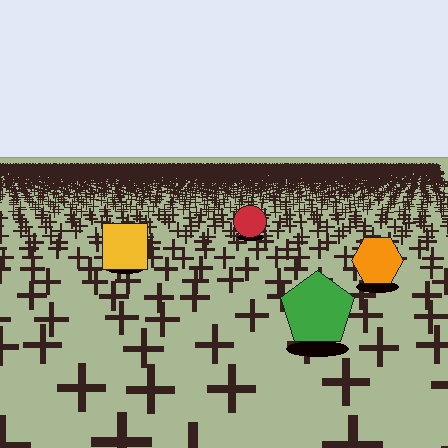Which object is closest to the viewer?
The green pentagon is closest. The texture marks near it are larger and more spread out.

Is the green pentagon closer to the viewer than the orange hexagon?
Yes. The green pentagon is closer — you can tell from the texture gradient: the ground texture is coarser near it.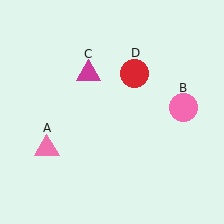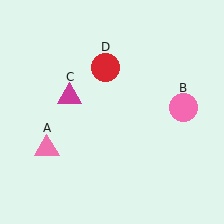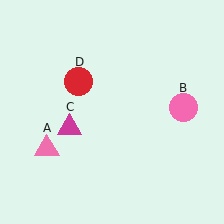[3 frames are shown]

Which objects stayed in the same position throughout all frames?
Pink triangle (object A) and pink circle (object B) remained stationary.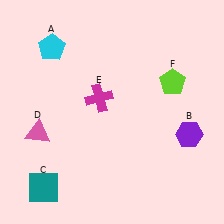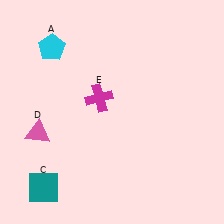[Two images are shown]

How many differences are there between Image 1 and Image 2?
There are 2 differences between the two images.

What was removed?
The purple hexagon (B), the lime pentagon (F) were removed in Image 2.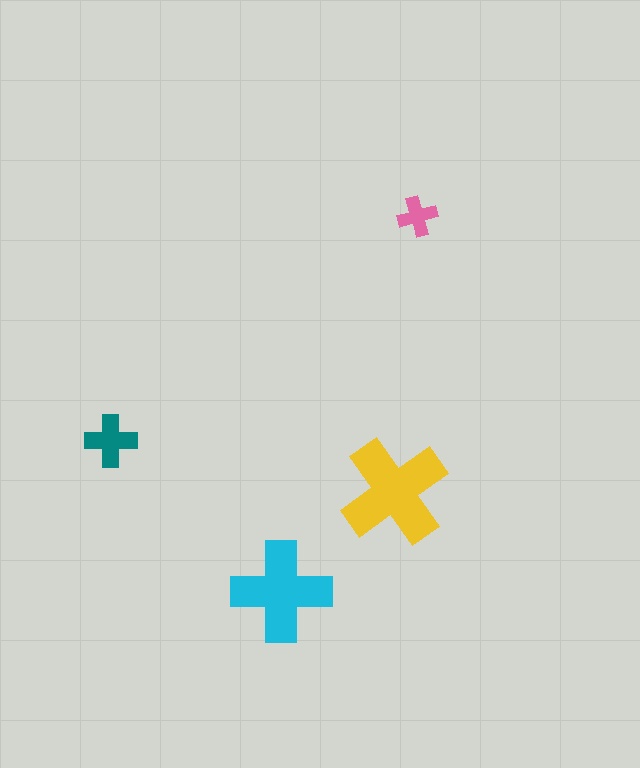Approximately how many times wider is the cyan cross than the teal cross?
About 2 times wider.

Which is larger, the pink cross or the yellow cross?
The yellow one.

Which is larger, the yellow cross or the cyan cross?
The yellow one.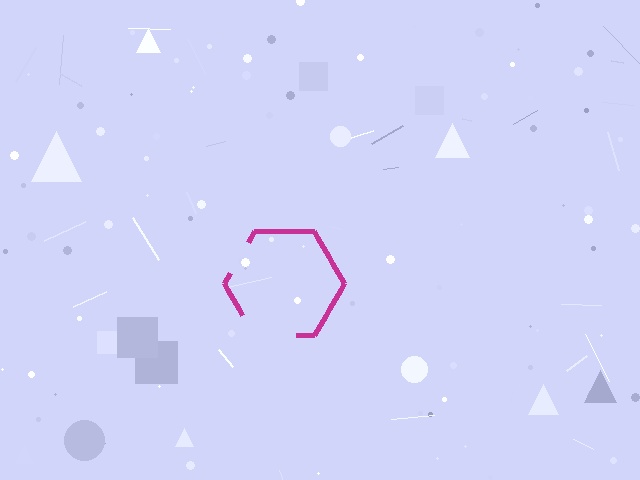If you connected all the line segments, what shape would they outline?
They would outline a hexagon.